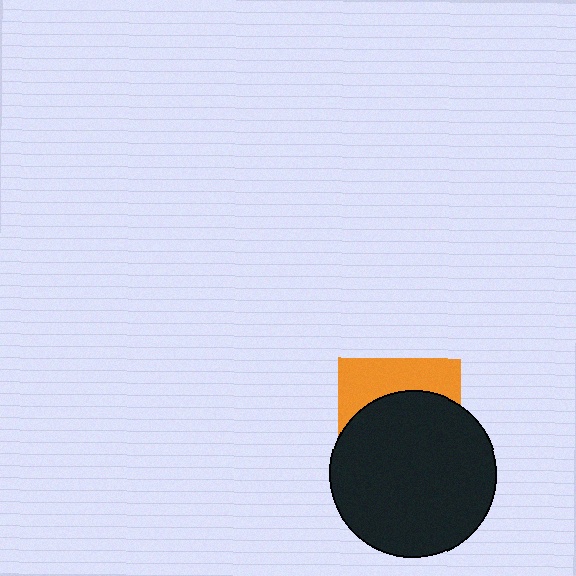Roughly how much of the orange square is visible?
A small part of it is visible (roughly 34%).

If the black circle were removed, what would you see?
You would see the complete orange square.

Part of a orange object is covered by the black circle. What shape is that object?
It is a square.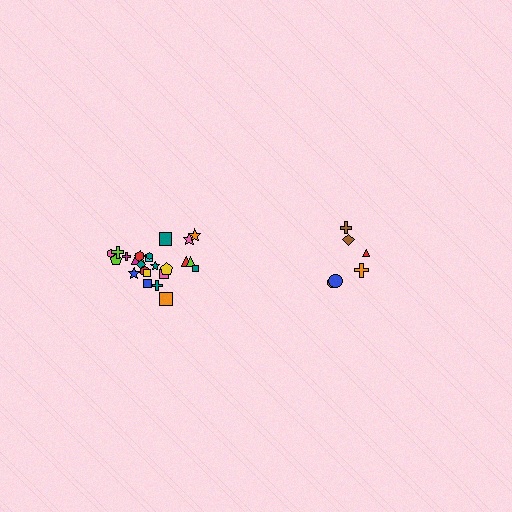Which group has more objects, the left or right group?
The left group.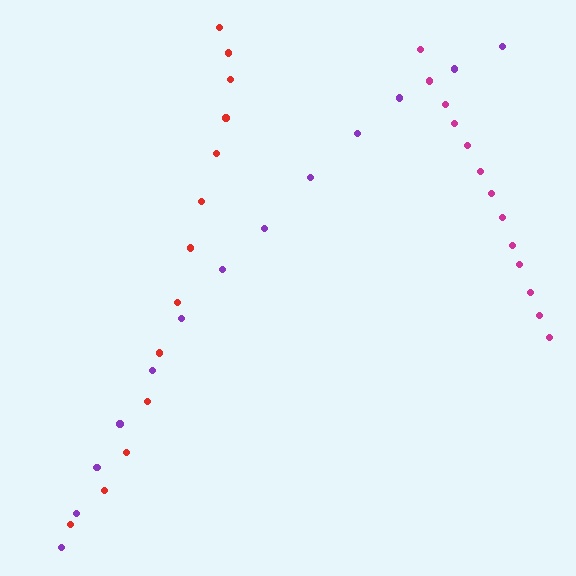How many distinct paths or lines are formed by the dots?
There are 3 distinct paths.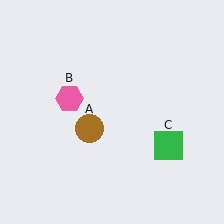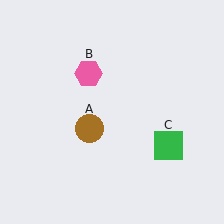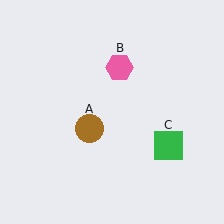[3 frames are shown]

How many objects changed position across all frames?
1 object changed position: pink hexagon (object B).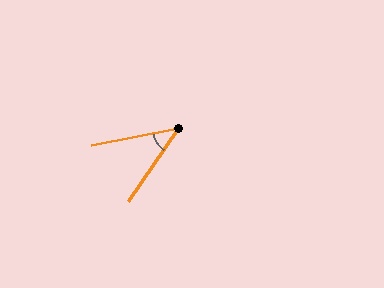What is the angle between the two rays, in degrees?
Approximately 44 degrees.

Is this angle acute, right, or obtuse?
It is acute.